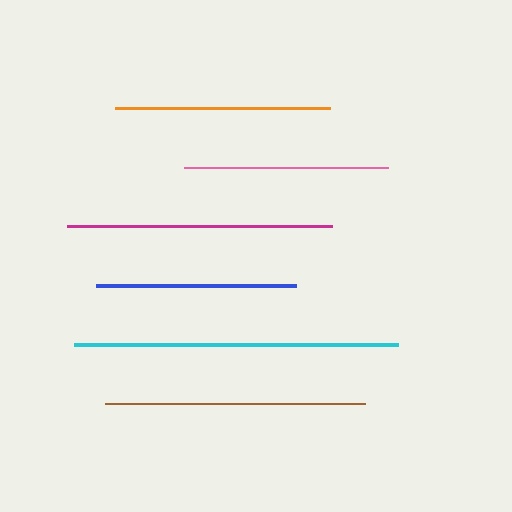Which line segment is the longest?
The cyan line is the longest at approximately 324 pixels.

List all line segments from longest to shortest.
From longest to shortest: cyan, magenta, brown, orange, pink, blue.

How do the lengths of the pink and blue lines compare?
The pink and blue lines are approximately the same length.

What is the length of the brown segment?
The brown segment is approximately 260 pixels long.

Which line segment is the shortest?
The blue line is the shortest at approximately 201 pixels.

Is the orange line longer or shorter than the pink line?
The orange line is longer than the pink line.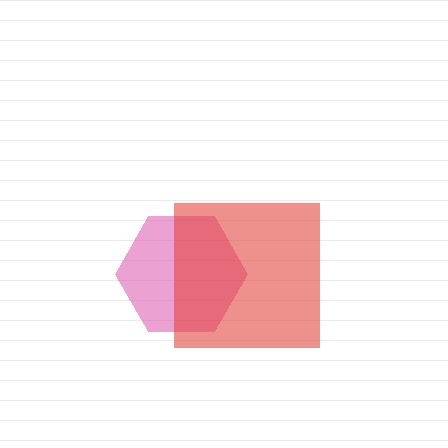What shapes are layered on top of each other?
The layered shapes are: a magenta hexagon, a red square.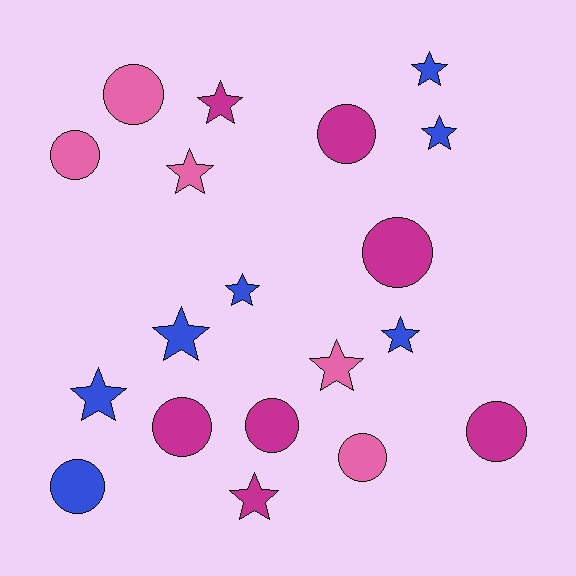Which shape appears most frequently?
Star, with 10 objects.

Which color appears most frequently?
Magenta, with 7 objects.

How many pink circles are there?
There are 3 pink circles.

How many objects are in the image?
There are 19 objects.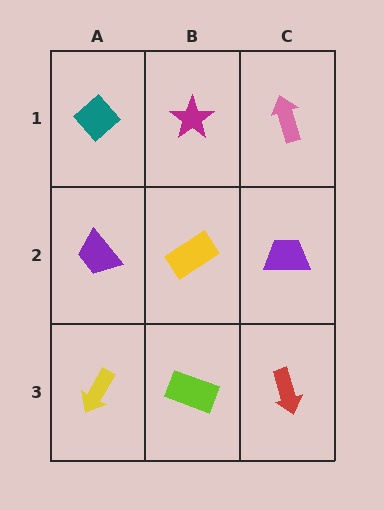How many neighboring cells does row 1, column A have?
2.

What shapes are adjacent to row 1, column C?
A purple trapezoid (row 2, column C), a magenta star (row 1, column B).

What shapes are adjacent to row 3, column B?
A yellow rectangle (row 2, column B), a yellow arrow (row 3, column A), a red arrow (row 3, column C).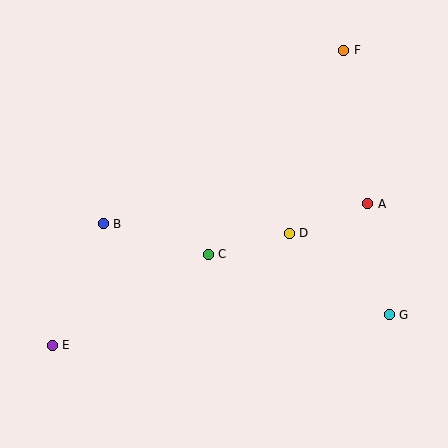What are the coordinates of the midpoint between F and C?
The midpoint between F and C is at (276, 152).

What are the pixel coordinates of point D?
Point D is at (289, 233).